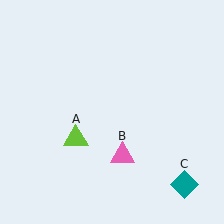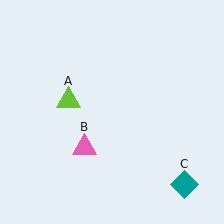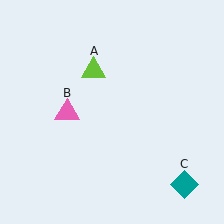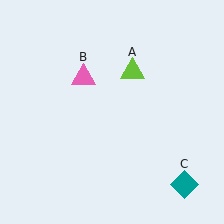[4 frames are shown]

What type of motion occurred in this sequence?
The lime triangle (object A), pink triangle (object B) rotated clockwise around the center of the scene.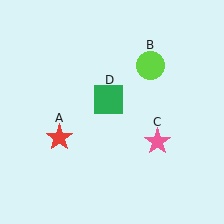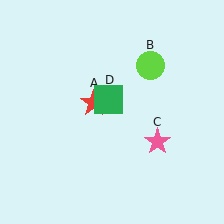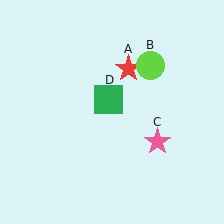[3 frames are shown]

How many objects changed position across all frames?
1 object changed position: red star (object A).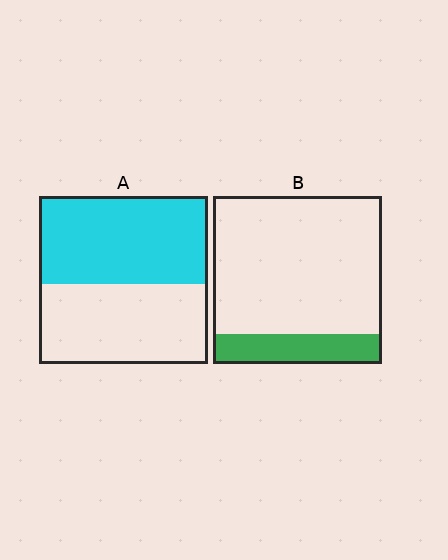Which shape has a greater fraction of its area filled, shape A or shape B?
Shape A.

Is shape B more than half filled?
No.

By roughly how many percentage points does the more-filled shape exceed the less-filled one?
By roughly 35 percentage points (A over B).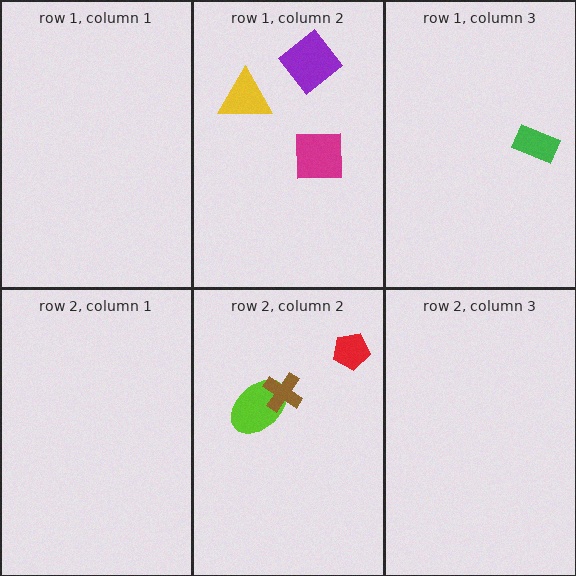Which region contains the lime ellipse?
The row 2, column 2 region.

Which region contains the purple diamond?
The row 1, column 2 region.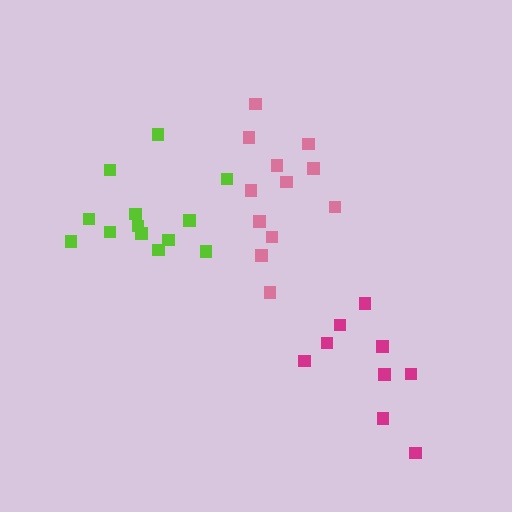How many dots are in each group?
Group 1: 12 dots, Group 2: 9 dots, Group 3: 13 dots (34 total).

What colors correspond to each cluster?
The clusters are colored: pink, magenta, lime.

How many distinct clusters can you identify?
There are 3 distinct clusters.